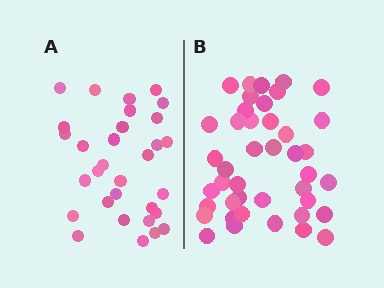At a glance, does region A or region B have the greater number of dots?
Region B (the right region) has more dots.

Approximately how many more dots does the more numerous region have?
Region B has roughly 12 or so more dots than region A.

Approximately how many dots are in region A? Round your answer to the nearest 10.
About 30 dots. (The exact count is 31, which rounds to 30.)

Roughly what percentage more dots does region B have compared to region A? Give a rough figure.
About 35% more.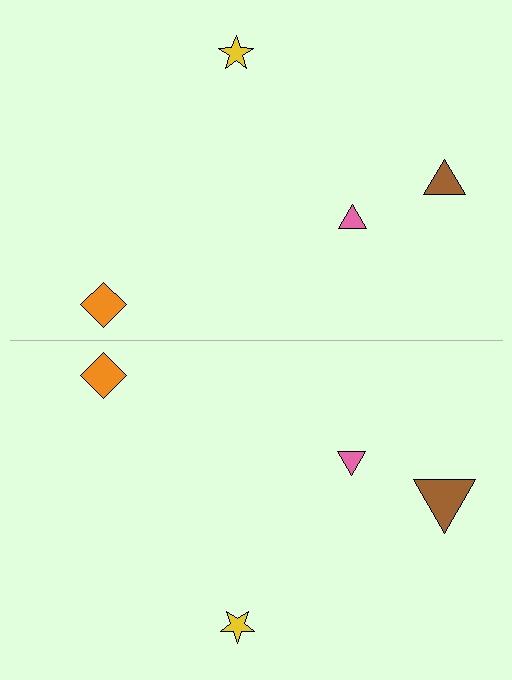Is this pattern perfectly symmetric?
No, the pattern is not perfectly symmetric. The brown triangle on the bottom side has a different size than its mirror counterpart.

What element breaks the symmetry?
The brown triangle on the bottom side has a different size than its mirror counterpart.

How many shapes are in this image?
There are 8 shapes in this image.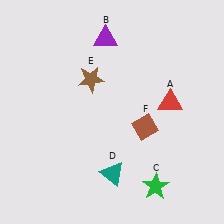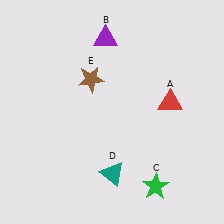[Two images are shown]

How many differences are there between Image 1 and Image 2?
There is 1 difference between the two images.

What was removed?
The brown diamond (F) was removed in Image 2.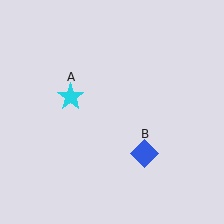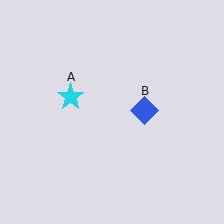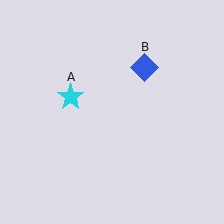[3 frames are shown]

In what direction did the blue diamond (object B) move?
The blue diamond (object B) moved up.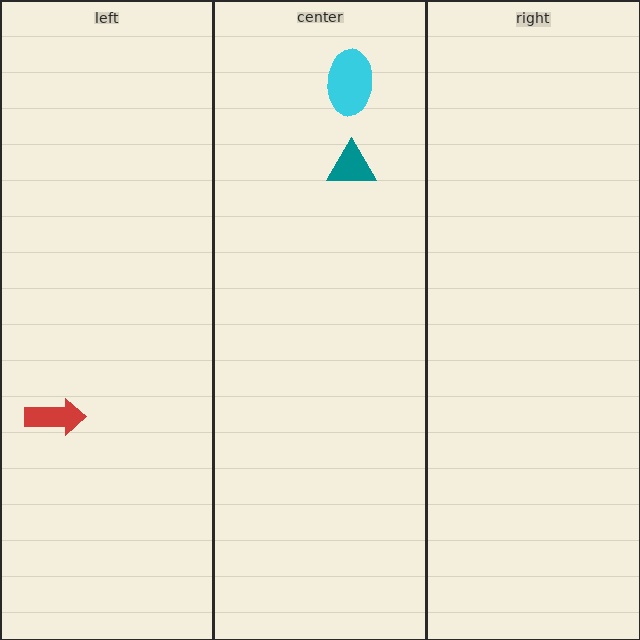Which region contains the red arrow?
The left region.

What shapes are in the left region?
The red arrow.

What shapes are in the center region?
The cyan ellipse, the teal triangle.